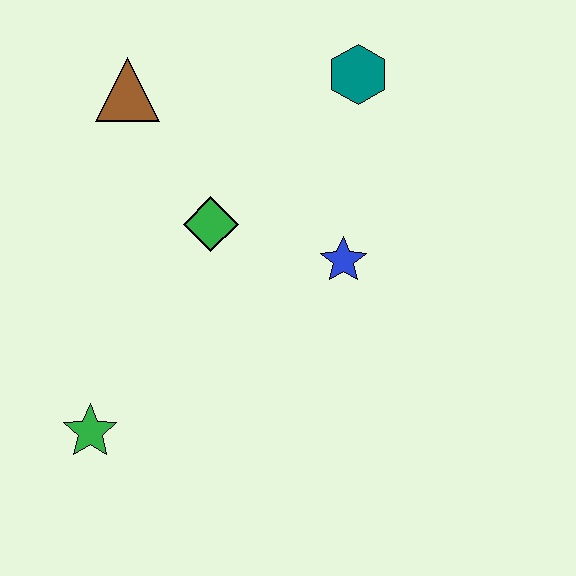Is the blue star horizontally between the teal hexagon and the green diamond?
Yes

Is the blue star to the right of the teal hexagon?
No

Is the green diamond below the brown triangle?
Yes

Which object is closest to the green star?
The green diamond is closest to the green star.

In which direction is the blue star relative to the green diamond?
The blue star is to the right of the green diamond.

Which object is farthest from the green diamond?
The green star is farthest from the green diamond.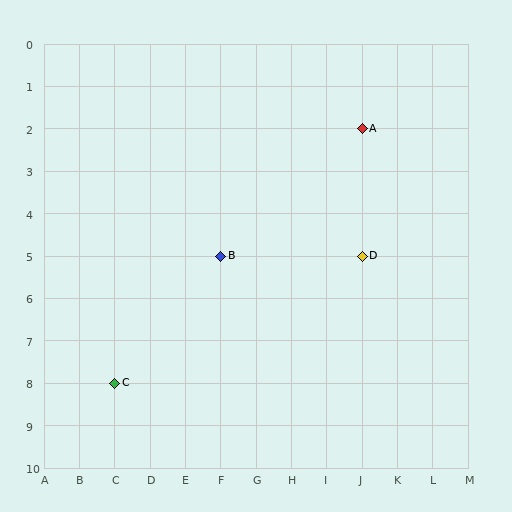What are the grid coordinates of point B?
Point B is at grid coordinates (F, 5).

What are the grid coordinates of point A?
Point A is at grid coordinates (J, 2).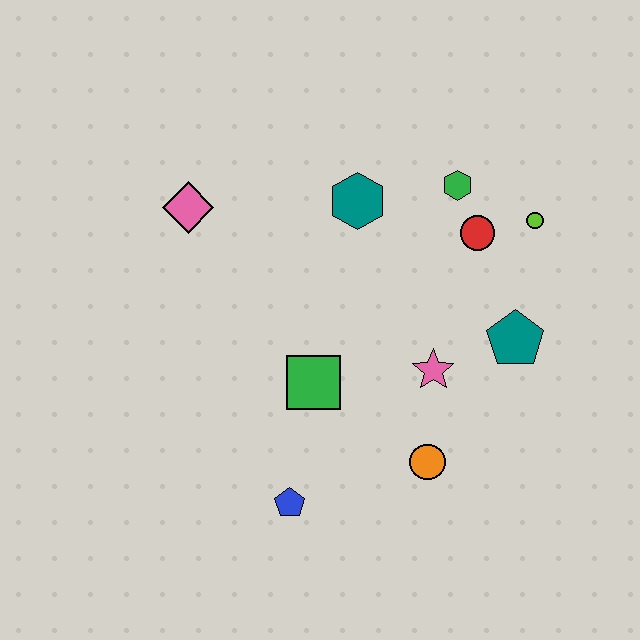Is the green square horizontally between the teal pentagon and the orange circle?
No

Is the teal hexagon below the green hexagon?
Yes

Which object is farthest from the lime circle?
The blue pentagon is farthest from the lime circle.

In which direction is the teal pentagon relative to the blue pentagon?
The teal pentagon is to the right of the blue pentagon.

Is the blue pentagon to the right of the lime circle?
No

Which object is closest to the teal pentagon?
The pink star is closest to the teal pentagon.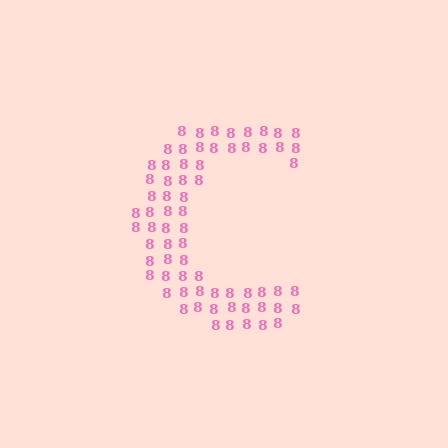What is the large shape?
The large shape is the letter C.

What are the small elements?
The small elements are digit 8's.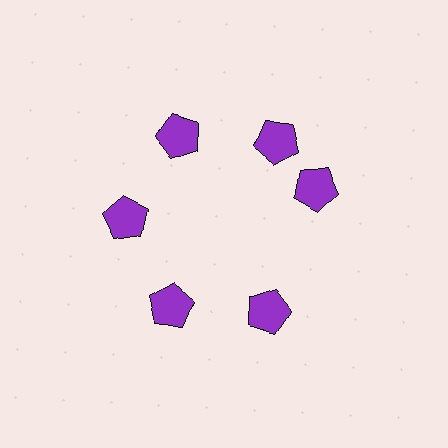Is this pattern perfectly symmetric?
No. The 6 purple pentagons are arranged in a ring, but one element near the 3 o'clock position is rotated out of alignment along the ring, breaking the 6-fold rotational symmetry.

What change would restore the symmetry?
The symmetry would be restored by rotating it back into even spacing with its neighbors so that all 6 pentagons sit at equal angles and equal distance from the center.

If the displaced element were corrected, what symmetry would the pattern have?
It would have 6-fold rotational symmetry — the pattern would map onto itself every 60 degrees.